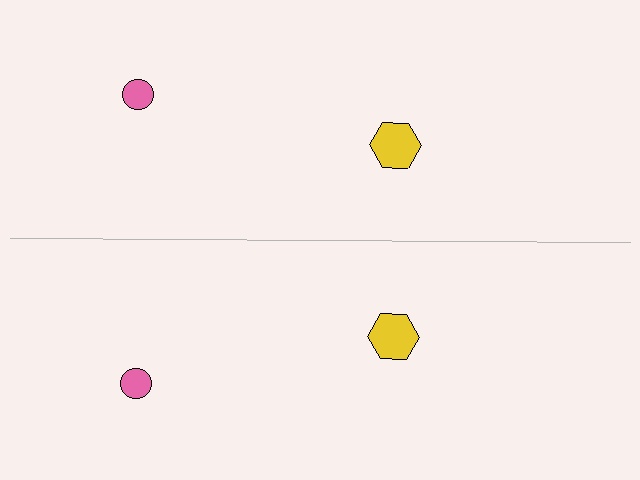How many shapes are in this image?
There are 4 shapes in this image.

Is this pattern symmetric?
Yes, this pattern has bilateral (reflection) symmetry.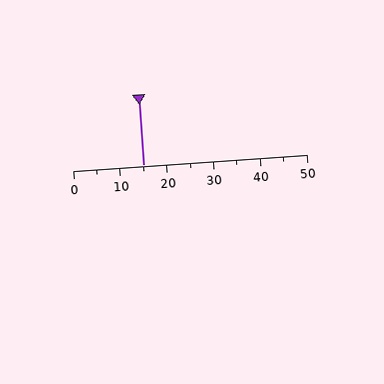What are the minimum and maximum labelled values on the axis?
The axis runs from 0 to 50.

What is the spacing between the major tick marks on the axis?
The major ticks are spaced 10 apart.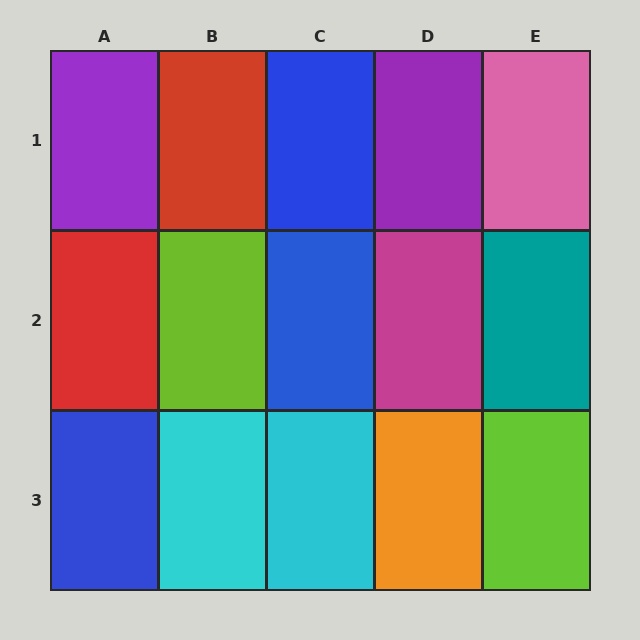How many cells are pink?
1 cell is pink.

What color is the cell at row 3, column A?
Blue.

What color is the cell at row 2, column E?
Teal.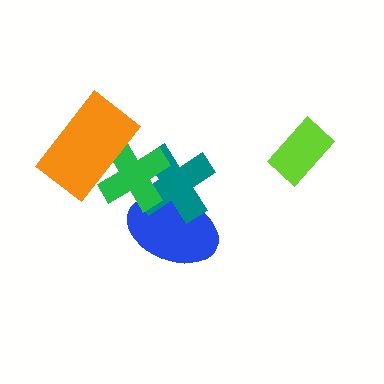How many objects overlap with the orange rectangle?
1 object overlaps with the orange rectangle.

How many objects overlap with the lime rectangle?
0 objects overlap with the lime rectangle.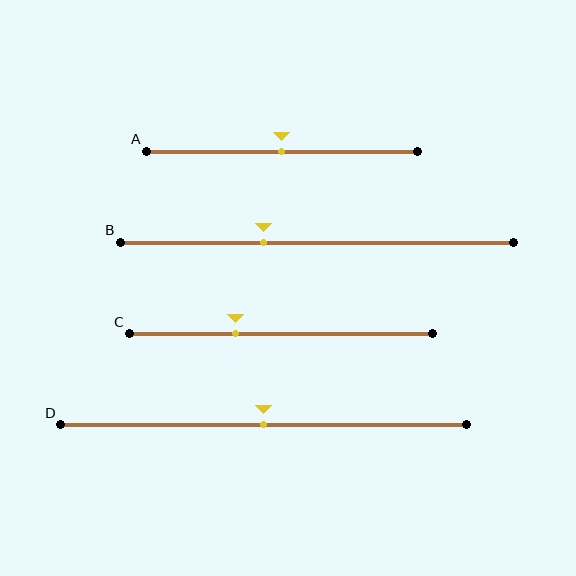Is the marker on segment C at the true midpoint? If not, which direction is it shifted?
No, the marker on segment C is shifted to the left by about 15% of the segment length.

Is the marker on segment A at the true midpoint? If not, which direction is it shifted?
Yes, the marker on segment A is at the true midpoint.